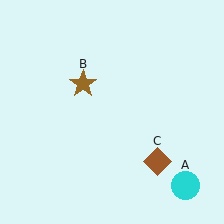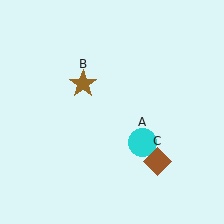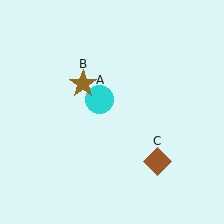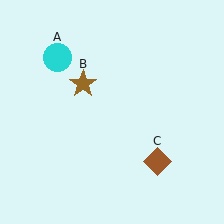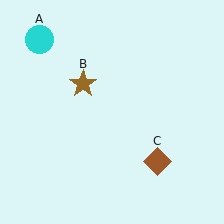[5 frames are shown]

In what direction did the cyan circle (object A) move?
The cyan circle (object A) moved up and to the left.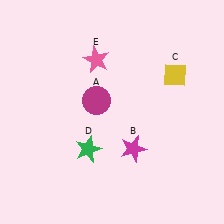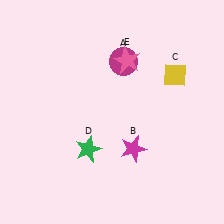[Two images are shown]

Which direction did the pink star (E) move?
The pink star (E) moved right.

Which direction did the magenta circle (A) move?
The magenta circle (A) moved up.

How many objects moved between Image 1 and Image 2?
2 objects moved between the two images.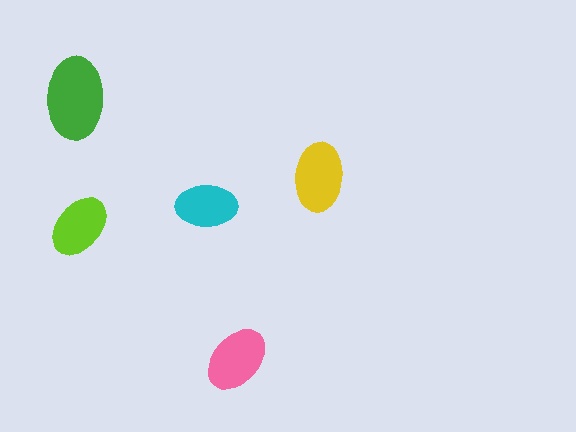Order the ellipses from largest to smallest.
the green one, the yellow one, the pink one, the lime one, the cyan one.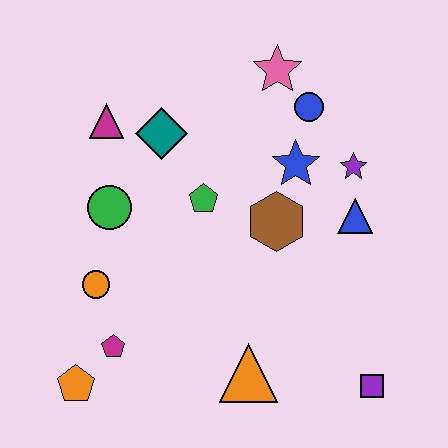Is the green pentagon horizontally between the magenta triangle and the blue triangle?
Yes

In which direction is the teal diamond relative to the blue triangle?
The teal diamond is to the left of the blue triangle.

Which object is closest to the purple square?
The orange triangle is closest to the purple square.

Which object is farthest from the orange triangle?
The pink star is farthest from the orange triangle.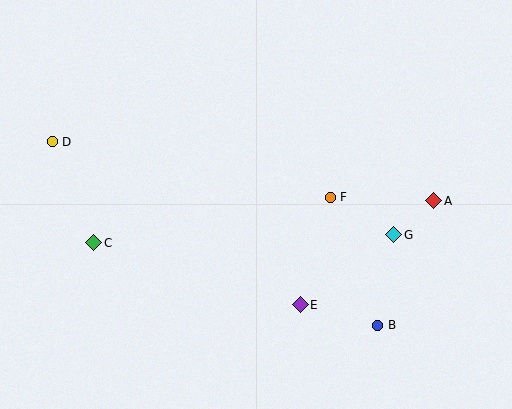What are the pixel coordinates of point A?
Point A is at (434, 201).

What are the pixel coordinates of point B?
Point B is at (378, 325).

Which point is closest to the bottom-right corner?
Point B is closest to the bottom-right corner.